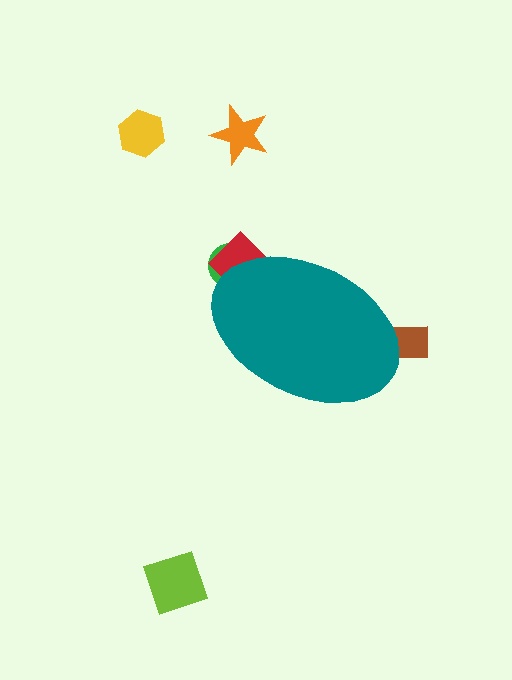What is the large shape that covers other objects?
A teal ellipse.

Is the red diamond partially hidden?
Yes, the red diamond is partially hidden behind the teal ellipse.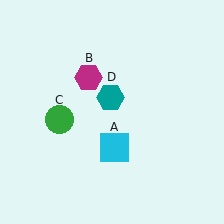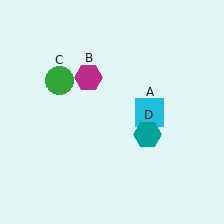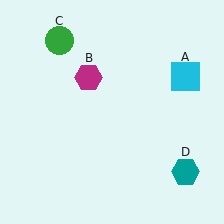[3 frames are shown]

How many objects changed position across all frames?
3 objects changed position: cyan square (object A), green circle (object C), teal hexagon (object D).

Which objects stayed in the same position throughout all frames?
Magenta hexagon (object B) remained stationary.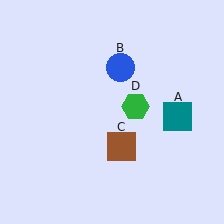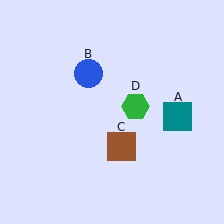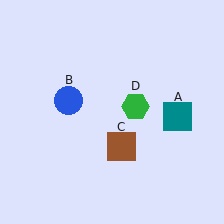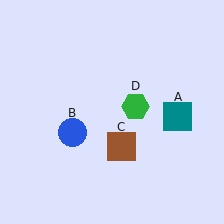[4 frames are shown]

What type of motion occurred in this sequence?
The blue circle (object B) rotated counterclockwise around the center of the scene.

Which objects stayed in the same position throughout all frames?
Teal square (object A) and brown square (object C) and green hexagon (object D) remained stationary.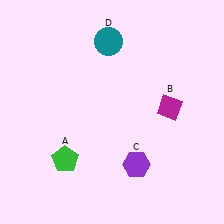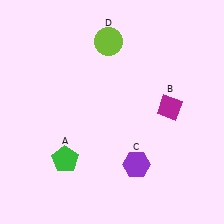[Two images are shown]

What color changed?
The circle (D) changed from teal in Image 1 to lime in Image 2.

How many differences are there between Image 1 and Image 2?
There is 1 difference between the two images.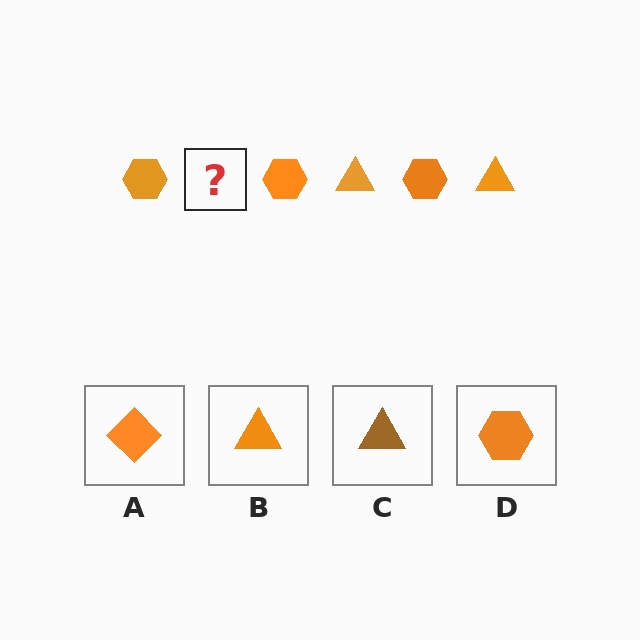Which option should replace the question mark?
Option B.